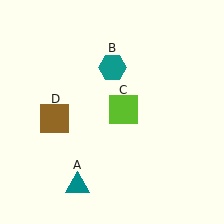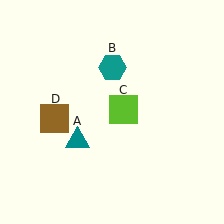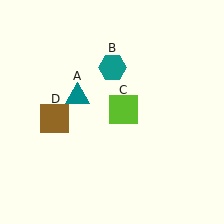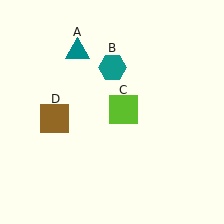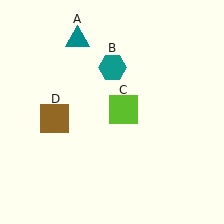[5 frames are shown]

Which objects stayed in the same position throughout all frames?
Teal hexagon (object B) and lime square (object C) and brown square (object D) remained stationary.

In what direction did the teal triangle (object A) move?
The teal triangle (object A) moved up.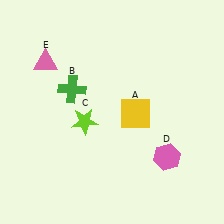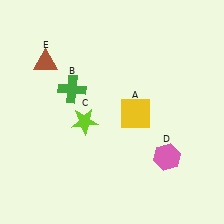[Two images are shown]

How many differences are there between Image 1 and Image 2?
There is 1 difference between the two images.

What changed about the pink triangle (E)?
In Image 1, E is pink. In Image 2, it changed to brown.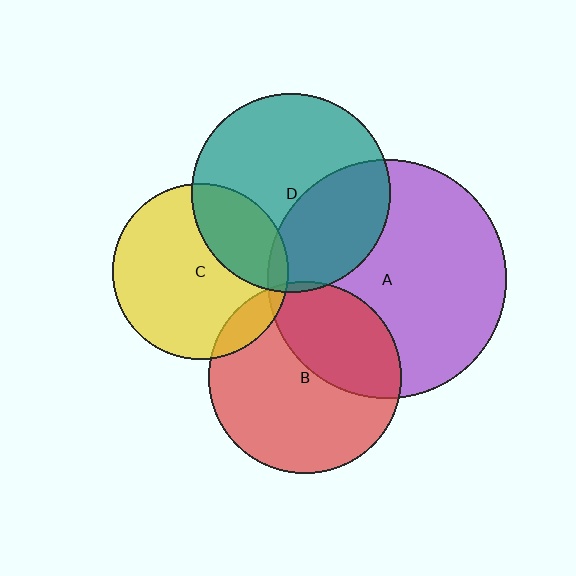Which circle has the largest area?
Circle A (purple).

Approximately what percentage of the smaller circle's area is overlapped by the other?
Approximately 10%.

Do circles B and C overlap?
Yes.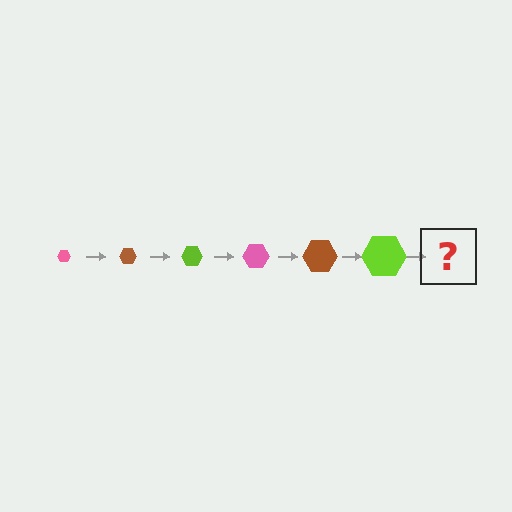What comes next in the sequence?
The next element should be a pink hexagon, larger than the previous one.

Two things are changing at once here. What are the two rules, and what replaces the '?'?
The two rules are that the hexagon grows larger each step and the color cycles through pink, brown, and lime. The '?' should be a pink hexagon, larger than the previous one.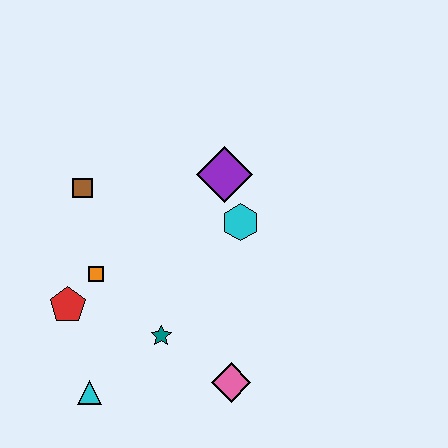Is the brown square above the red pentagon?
Yes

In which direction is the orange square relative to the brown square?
The orange square is below the brown square.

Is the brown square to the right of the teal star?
No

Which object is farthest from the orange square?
The pink diamond is farthest from the orange square.